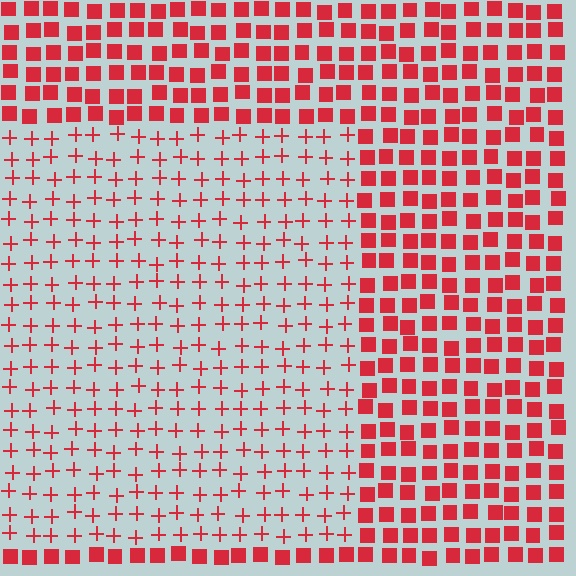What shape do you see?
I see a rectangle.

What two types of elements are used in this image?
The image uses plus signs inside the rectangle region and squares outside it.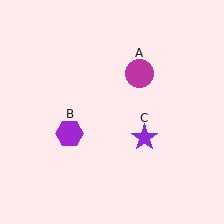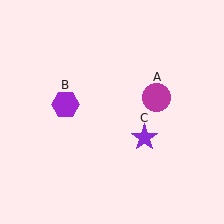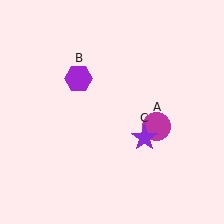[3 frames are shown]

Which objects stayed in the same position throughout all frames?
Purple star (object C) remained stationary.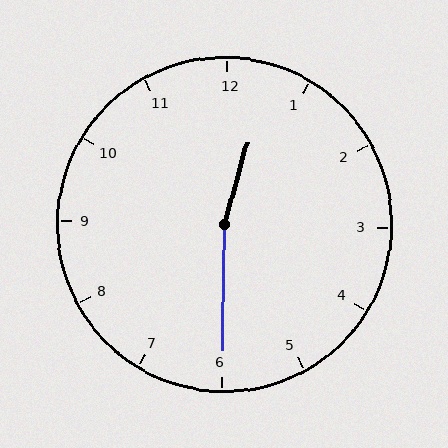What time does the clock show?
12:30.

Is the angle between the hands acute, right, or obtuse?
It is obtuse.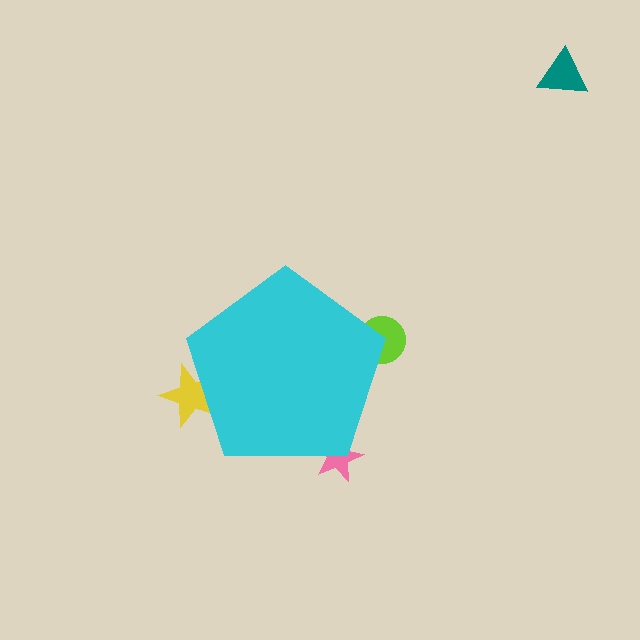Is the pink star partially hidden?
Yes, the pink star is partially hidden behind the cyan pentagon.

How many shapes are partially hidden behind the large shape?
3 shapes are partially hidden.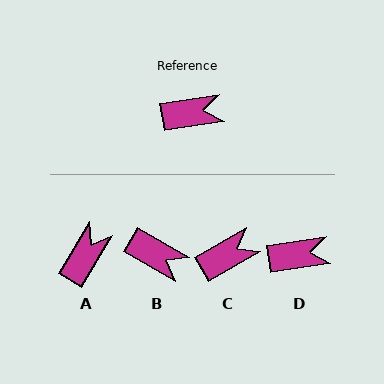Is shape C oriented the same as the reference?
No, it is off by about 21 degrees.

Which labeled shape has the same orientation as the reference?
D.